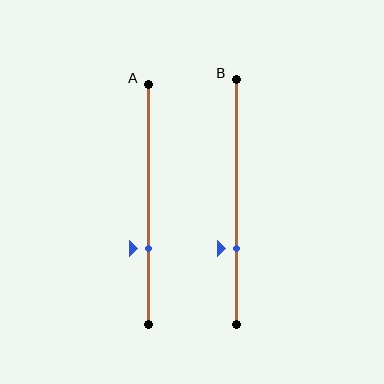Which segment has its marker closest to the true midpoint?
Segment A has its marker closest to the true midpoint.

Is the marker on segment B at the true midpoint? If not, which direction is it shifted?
No, the marker on segment B is shifted downward by about 19% of the segment length.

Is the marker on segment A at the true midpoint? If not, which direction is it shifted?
No, the marker on segment A is shifted downward by about 18% of the segment length.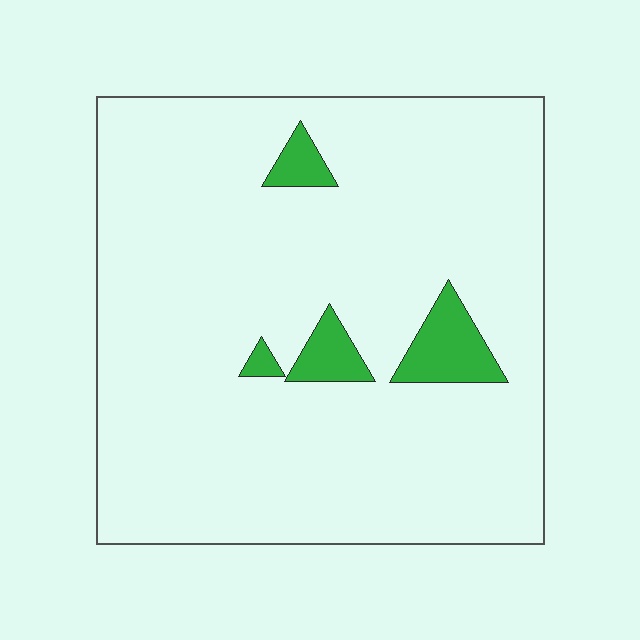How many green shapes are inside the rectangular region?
4.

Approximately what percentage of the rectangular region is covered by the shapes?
Approximately 5%.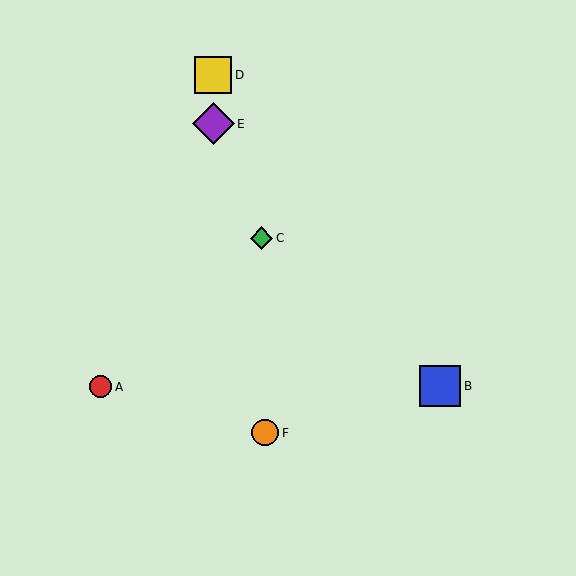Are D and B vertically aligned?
No, D is at x≈213 and B is at x≈440.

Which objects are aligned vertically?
Objects D, E are aligned vertically.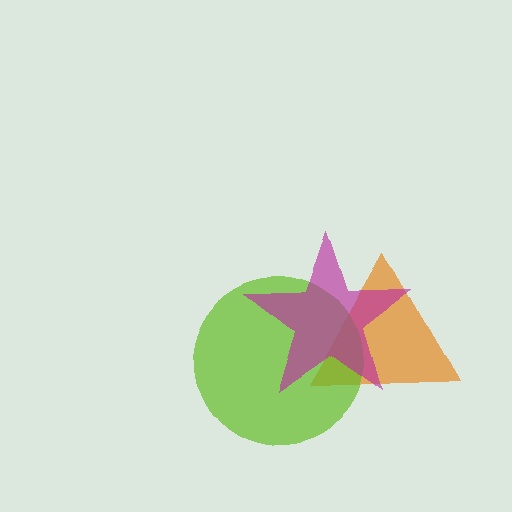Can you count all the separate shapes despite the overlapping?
Yes, there are 3 separate shapes.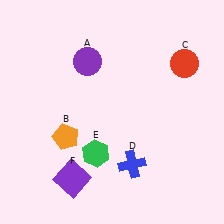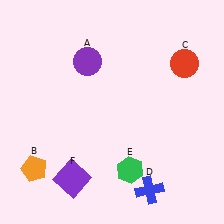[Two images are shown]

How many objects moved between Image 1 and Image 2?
3 objects moved between the two images.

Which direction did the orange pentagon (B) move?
The orange pentagon (B) moved left.